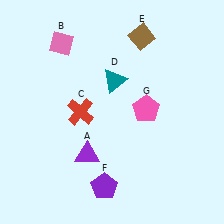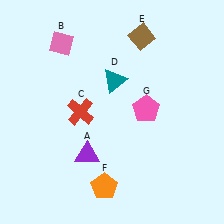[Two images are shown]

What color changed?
The pentagon (F) changed from purple in Image 1 to orange in Image 2.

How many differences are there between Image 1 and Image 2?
There is 1 difference between the two images.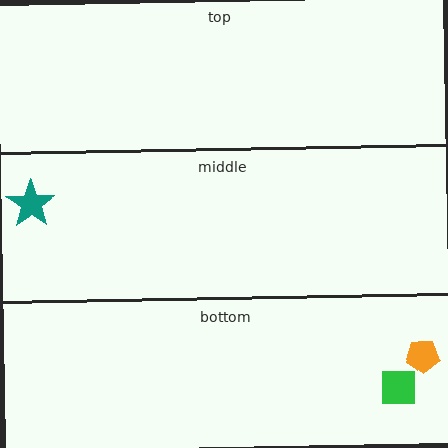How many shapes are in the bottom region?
2.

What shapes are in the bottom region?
The orange pentagon, the green square.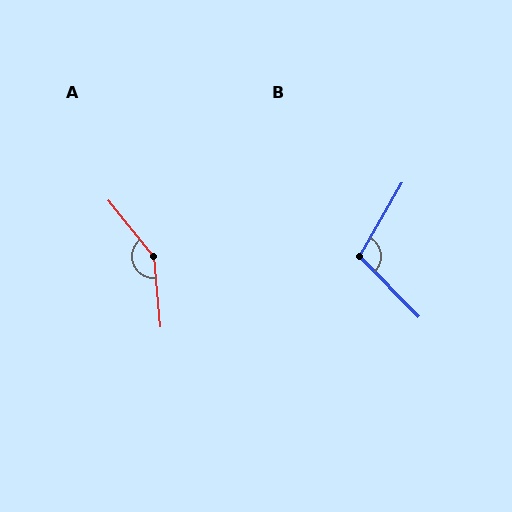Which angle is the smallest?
B, at approximately 105 degrees.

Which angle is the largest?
A, at approximately 147 degrees.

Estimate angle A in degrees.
Approximately 147 degrees.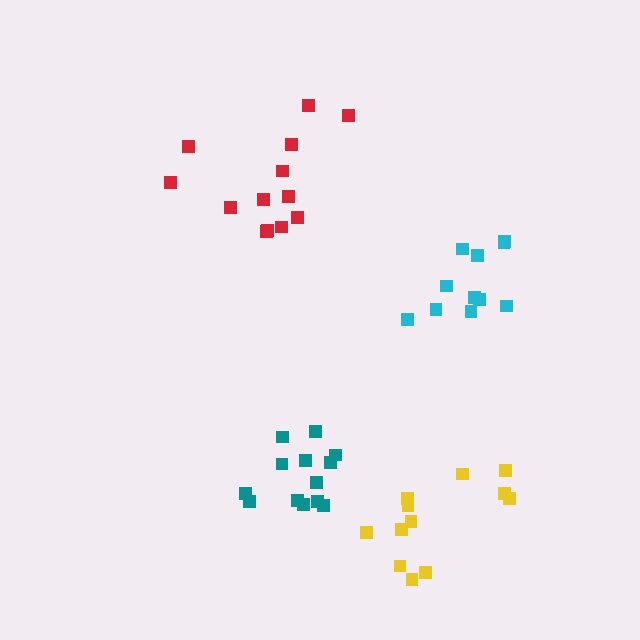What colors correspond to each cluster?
The clusters are colored: yellow, teal, red, cyan.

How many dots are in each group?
Group 1: 12 dots, Group 2: 13 dots, Group 3: 13 dots, Group 4: 11 dots (49 total).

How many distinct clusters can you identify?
There are 4 distinct clusters.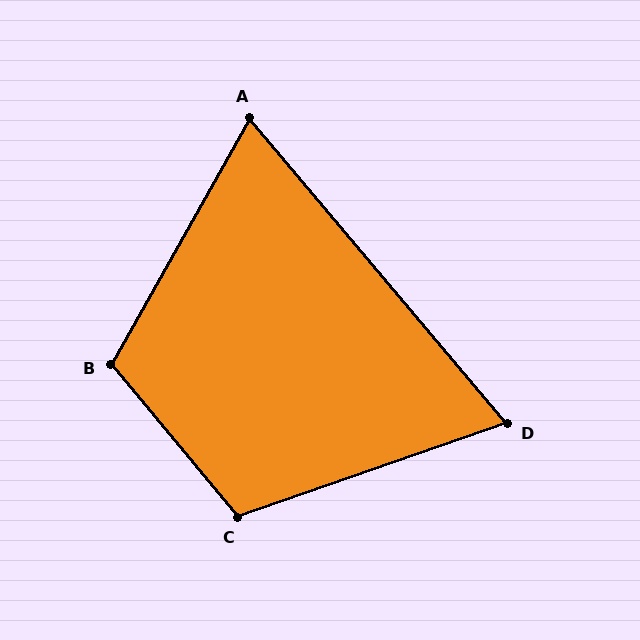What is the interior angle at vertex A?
Approximately 70 degrees (acute).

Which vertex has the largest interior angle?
B, at approximately 111 degrees.